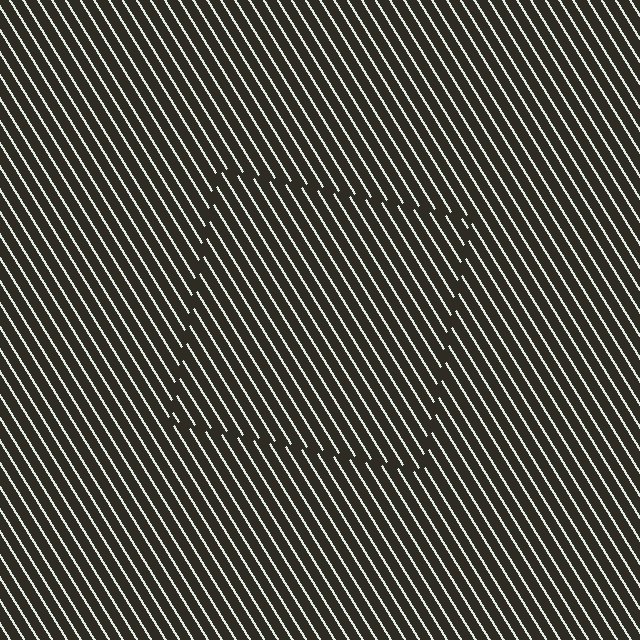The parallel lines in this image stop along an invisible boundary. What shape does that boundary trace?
An illusory square. The interior of the shape contains the same grating, shifted by half a period — the contour is defined by the phase discontinuity where line-ends from the inner and outer gratings abut.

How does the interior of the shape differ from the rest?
The interior of the shape contains the same grating, shifted by half a period — the contour is defined by the phase discontinuity where line-ends from the inner and outer gratings abut.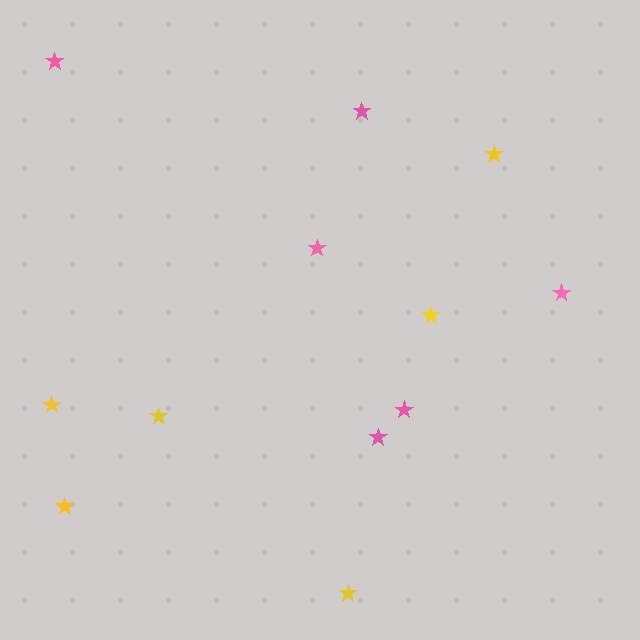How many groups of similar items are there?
There are 2 groups: one group of yellow stars (6) and one group of pink stars (6).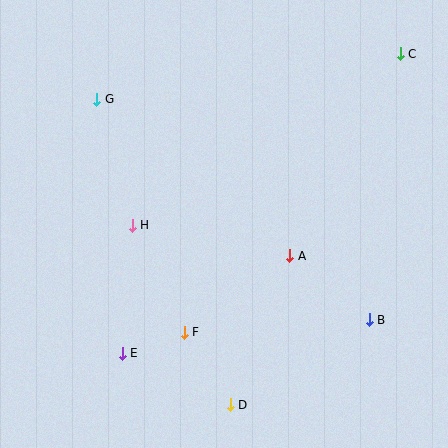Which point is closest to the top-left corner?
Point G is closest to the top-left corner.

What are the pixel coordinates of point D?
Point D is at (230, 405).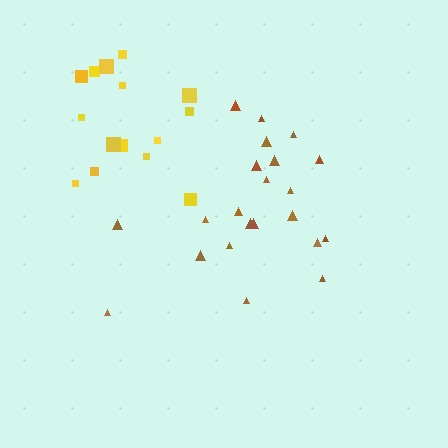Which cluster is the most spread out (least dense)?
Brown.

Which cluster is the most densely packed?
Yellow.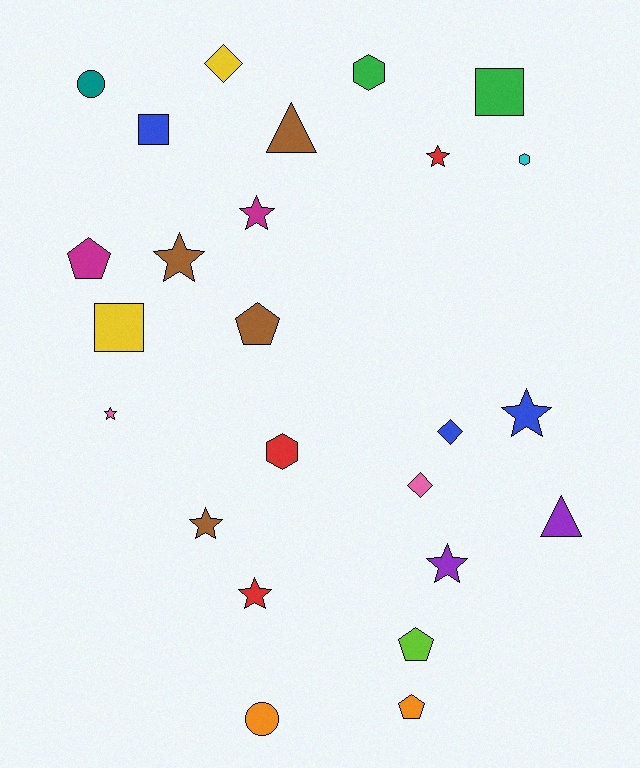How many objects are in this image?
There are 25 objects.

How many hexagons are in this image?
There are 3 hexagons.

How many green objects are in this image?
There are 2 green objects.